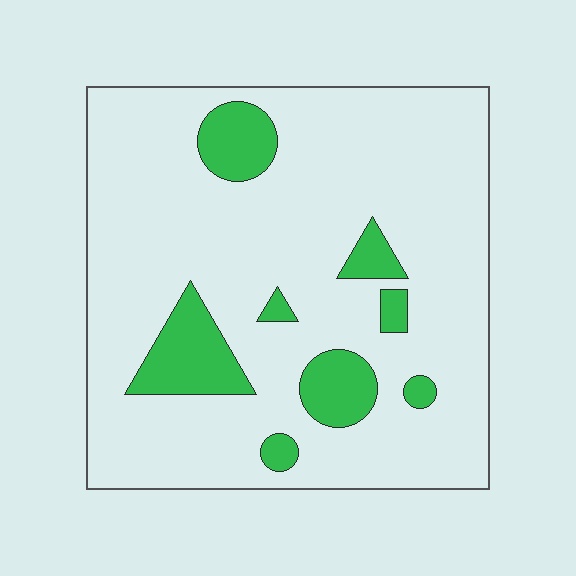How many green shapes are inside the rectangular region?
8.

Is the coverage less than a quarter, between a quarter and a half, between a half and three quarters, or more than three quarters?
Less than a quarter.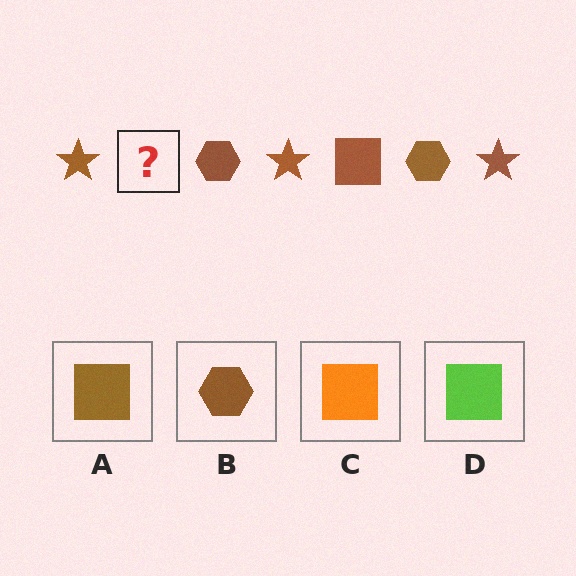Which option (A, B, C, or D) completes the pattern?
A.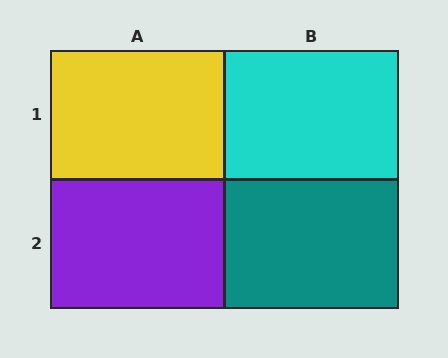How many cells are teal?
1 cell is teal.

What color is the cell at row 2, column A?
Purple.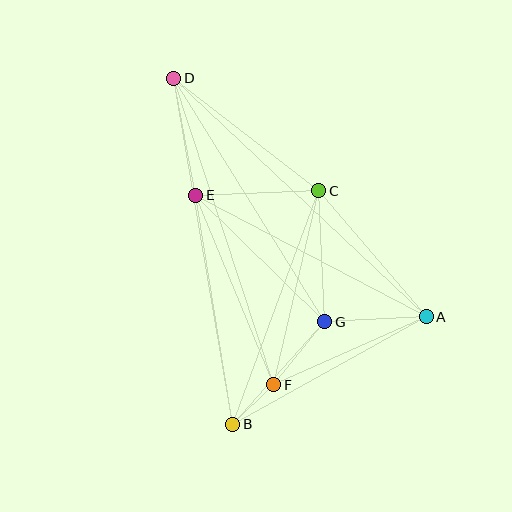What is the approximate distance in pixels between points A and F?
The distance between A and F is approximately 167 pixels.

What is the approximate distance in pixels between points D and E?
The distance between D and E is approximately 119 pixels.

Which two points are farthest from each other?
Points B and D are farthest from each other.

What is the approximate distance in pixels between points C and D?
The distance between C and D is approximately 183 pixels.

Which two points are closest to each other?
Points B and F are closest to each other.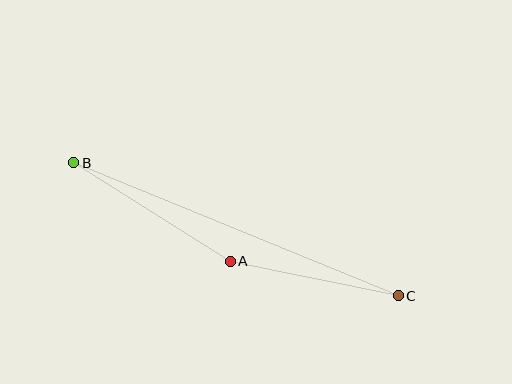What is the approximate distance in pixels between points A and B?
The distance between A and B is approximately 185 pixels.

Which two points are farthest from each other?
Points B and C are farthest from each other.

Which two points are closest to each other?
Points A and C are closest to each other.